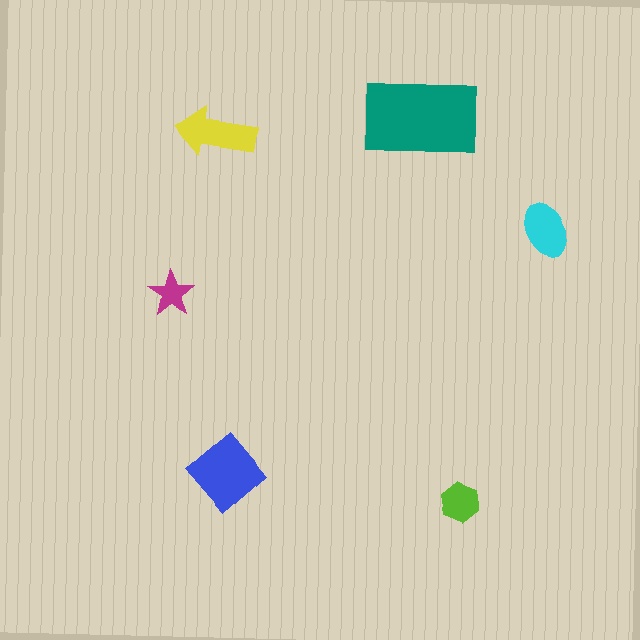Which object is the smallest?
The magenta star.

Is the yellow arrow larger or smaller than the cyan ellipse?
Larger.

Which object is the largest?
The teal rectangle.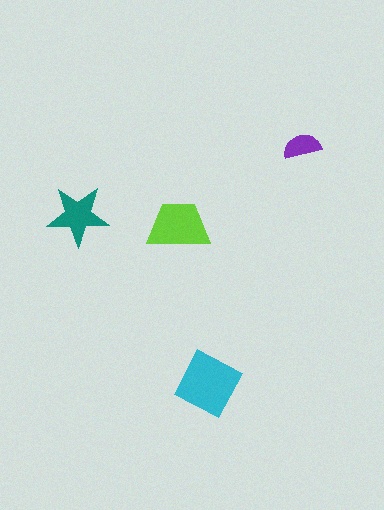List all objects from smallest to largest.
The purple semicircle, the teal star, the lime trapezoid, the cyan square.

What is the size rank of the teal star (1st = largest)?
3rd.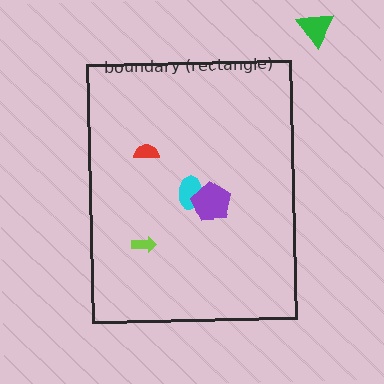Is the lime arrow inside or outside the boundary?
Inside.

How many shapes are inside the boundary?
4 inside, 1 outside.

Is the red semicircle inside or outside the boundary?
Inside.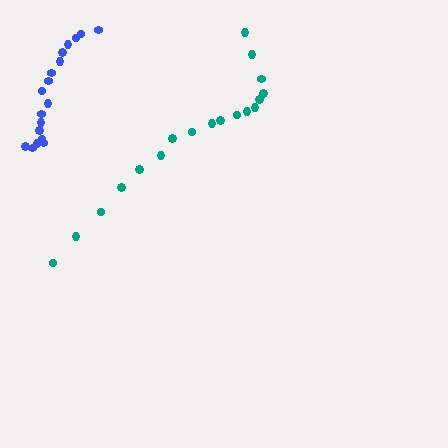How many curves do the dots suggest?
There are 2 distinct paths.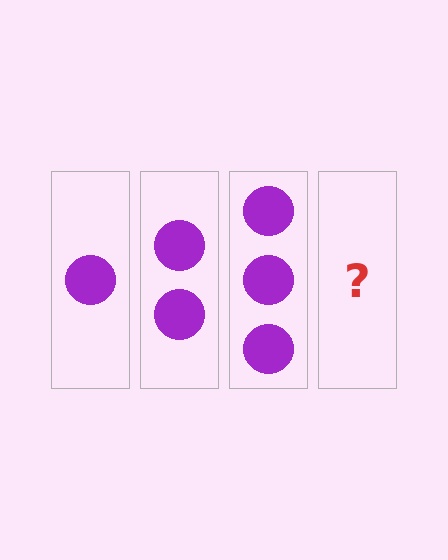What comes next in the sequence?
The next element should be 4 circles.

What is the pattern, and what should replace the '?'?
The pattern is that each step adds one more circle. The '?' should be 4 circles.